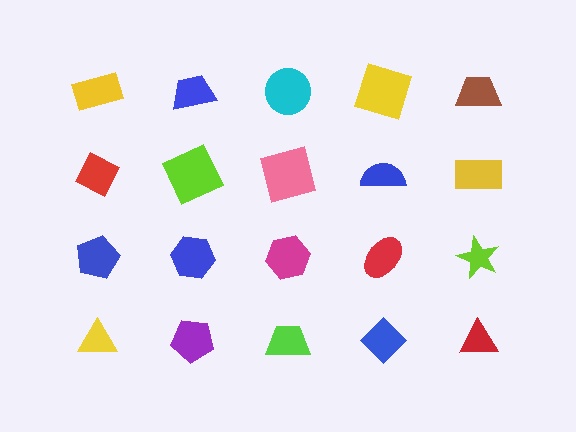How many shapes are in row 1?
5 shapes.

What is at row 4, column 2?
A purple pentagon.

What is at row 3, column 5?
A lime star.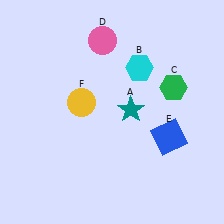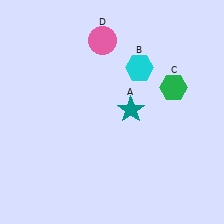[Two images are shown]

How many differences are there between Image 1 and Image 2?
There are 2 differences between the two images.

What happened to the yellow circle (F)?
The yellow circle (F) was removed in Image 2. It was in the top-left area of Image 1.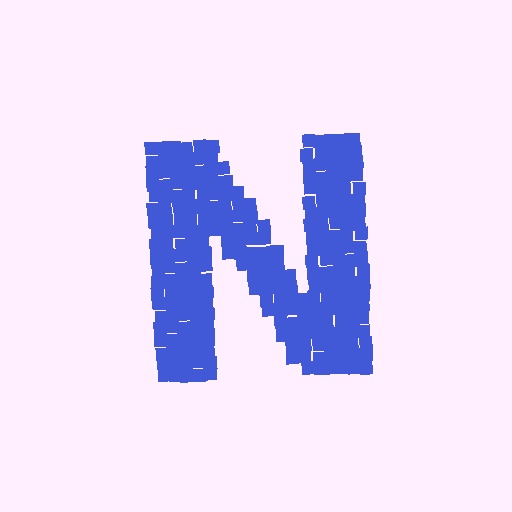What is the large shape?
The large shape is the letter N.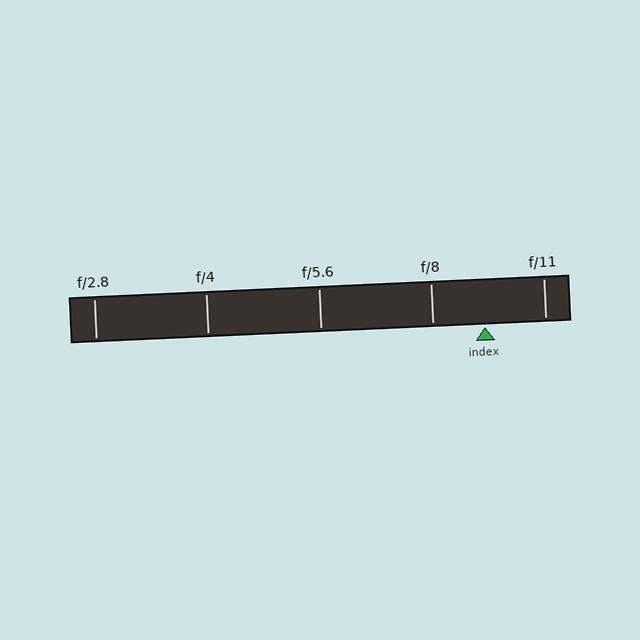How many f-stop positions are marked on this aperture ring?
There are 5 f-stop positions marked.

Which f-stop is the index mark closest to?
The index mark is closest to f/8.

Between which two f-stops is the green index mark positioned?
The index mark is between f/8 and f/11.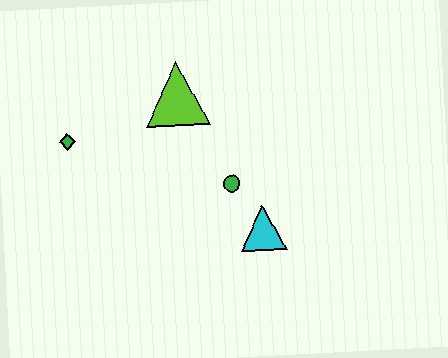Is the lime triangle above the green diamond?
Yes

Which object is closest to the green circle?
The cyan triangle is closest to the green circle.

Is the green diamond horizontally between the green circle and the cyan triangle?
No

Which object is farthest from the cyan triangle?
The green diamond is farthest from the cyan triangle.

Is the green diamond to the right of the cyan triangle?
No